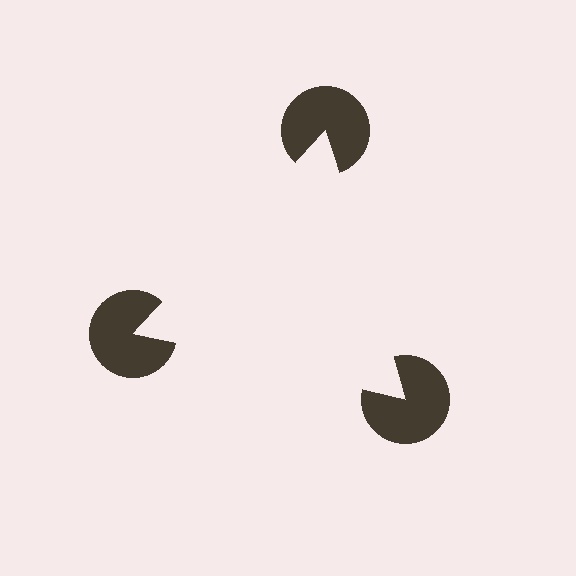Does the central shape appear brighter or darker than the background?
It typically appears slightly brighter than the background, even though no actual brightness change is drawn.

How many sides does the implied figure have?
3 sides.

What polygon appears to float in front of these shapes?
An illusory triangle — its edges are inferred from the aligned wedge cuts in the pac-man discs, not physically drawn.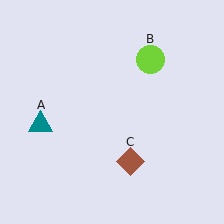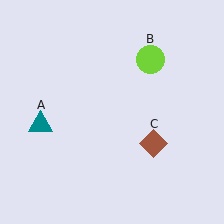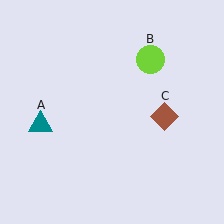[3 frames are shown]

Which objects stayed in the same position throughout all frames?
Teal triangle (object A) and lime circle (object B) remained stationary.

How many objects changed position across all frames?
1 object changed position: brown diamond (object C).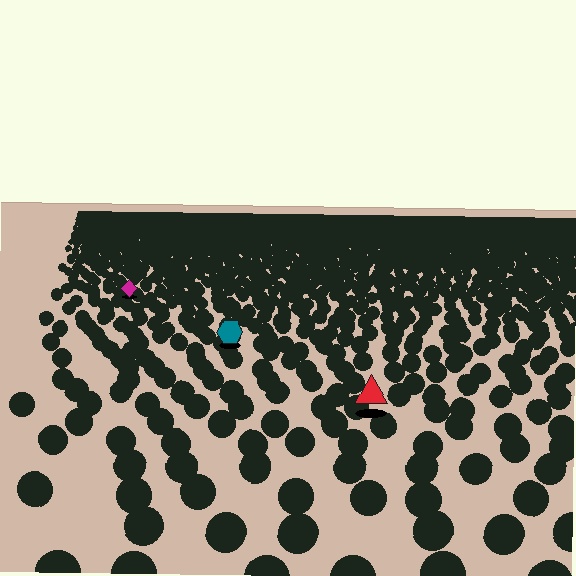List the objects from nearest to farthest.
From nearest to farthest: the red triangle, the teal hexagon, the magenta diamond.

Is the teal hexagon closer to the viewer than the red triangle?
No. The red triangle is closer — you can tell from the texture gradient: the ground texture is coarser near it.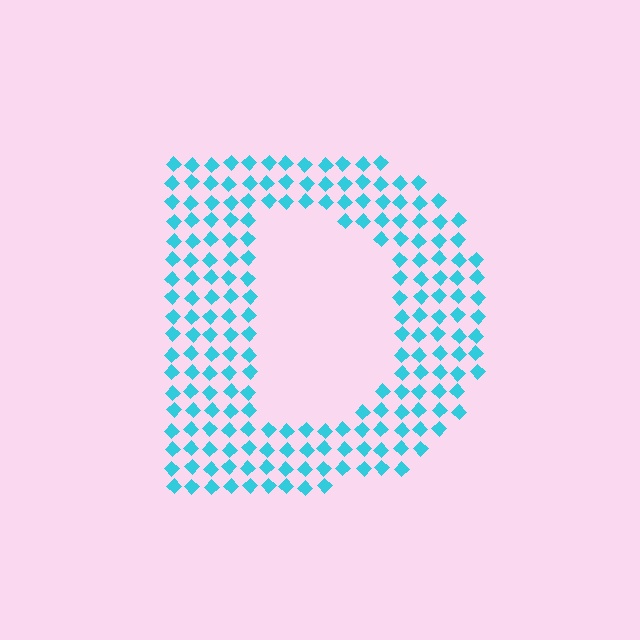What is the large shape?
The large shape is the letter D.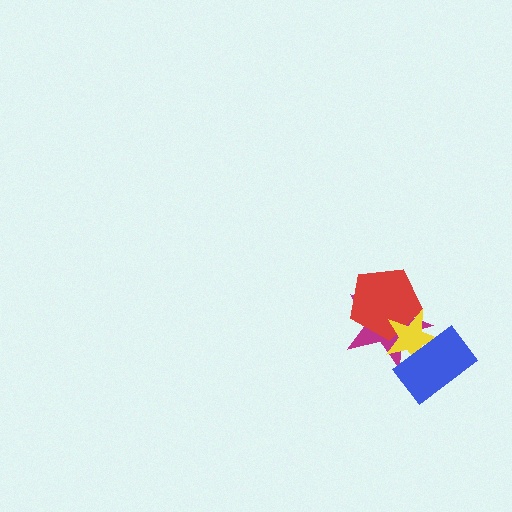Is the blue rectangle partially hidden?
No, no other shape covers it.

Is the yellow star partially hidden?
Yes, it is partially covered by another shape.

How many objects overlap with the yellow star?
3 objects overlap with the yellow star.